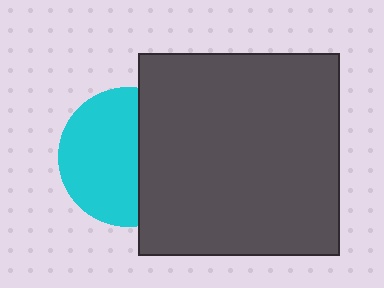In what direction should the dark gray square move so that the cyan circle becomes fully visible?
The dark gray square should move right. That is the shortest direction to clear the overlap and leave the cyan circle fully visible.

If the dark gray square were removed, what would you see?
You would see the complete cyan circle.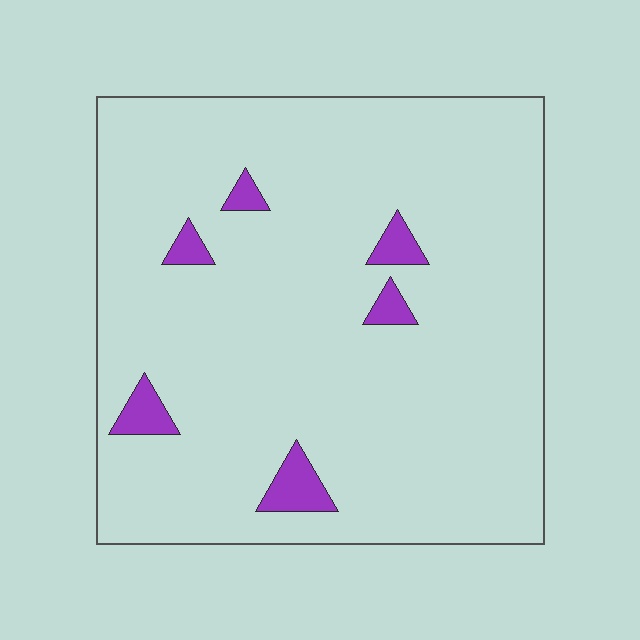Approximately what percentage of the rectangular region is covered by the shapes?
Approximately 5%.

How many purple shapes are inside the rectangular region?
6.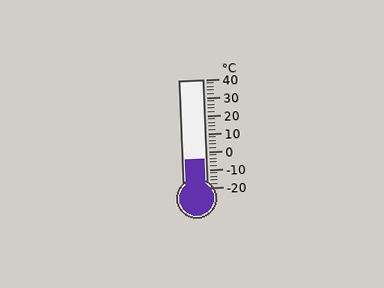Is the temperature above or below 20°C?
The temperature is below 20°C.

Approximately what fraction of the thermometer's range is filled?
The thermometer is filled to approximately 25% of its range.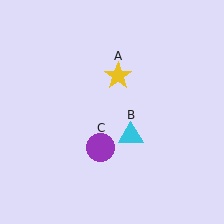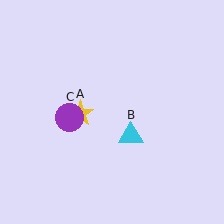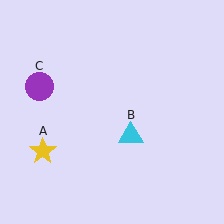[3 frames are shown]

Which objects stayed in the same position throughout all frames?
Cyan triangle (object B) remained stationary.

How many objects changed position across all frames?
2 objects changed position: yellow star (object A), purple circle (object C).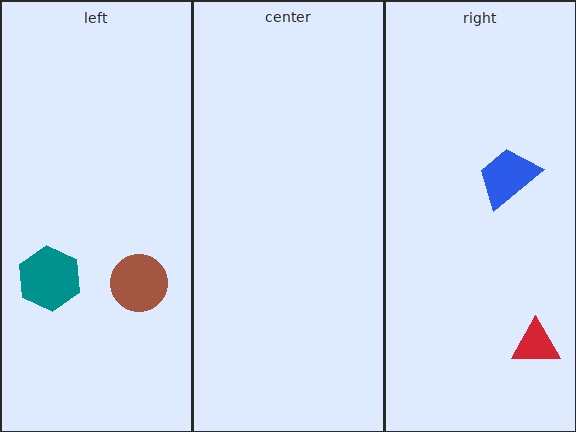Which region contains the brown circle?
The left region.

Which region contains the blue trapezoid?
The right region.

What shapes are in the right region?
The blue trapezoid, the red triangle.